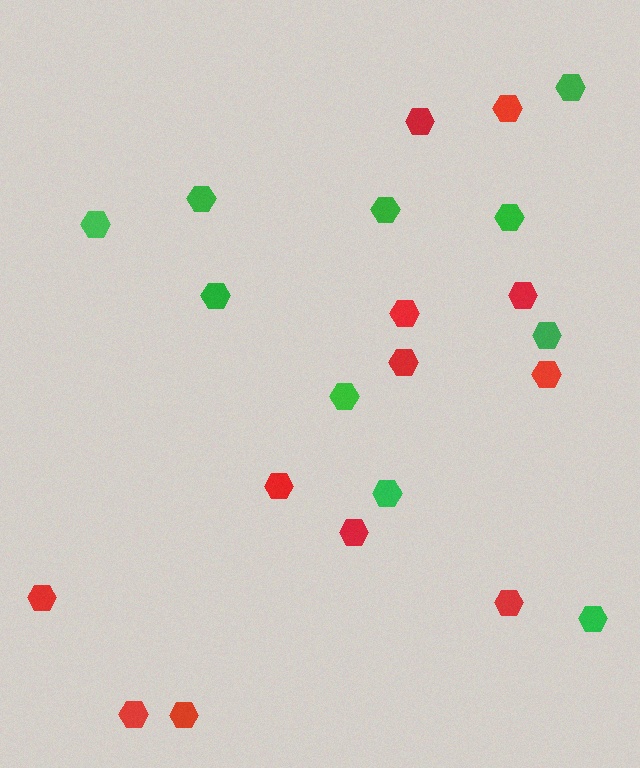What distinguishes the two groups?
There are 2 groups: one group of green hexagons (10) and one group of red hexagons (12).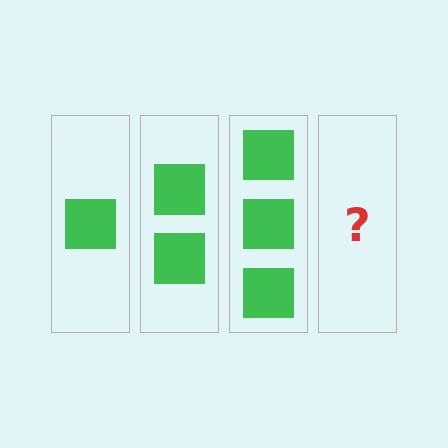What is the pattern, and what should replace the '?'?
The pattern is that each step adds one more square. The '?' should be 4 squares.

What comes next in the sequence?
The next element should be 4 squares.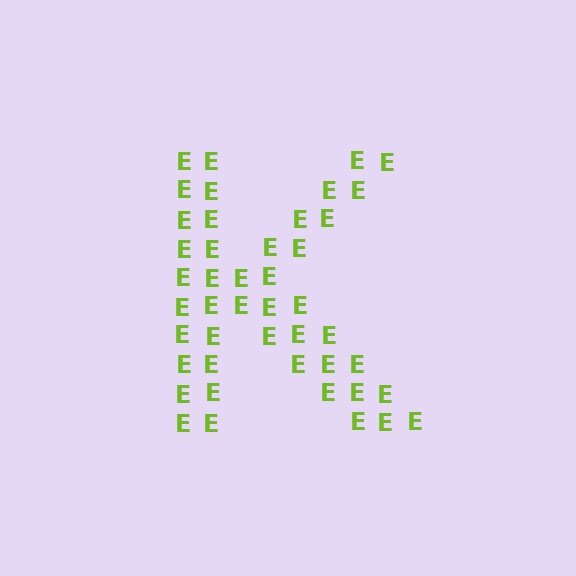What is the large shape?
The large shape is the letter K.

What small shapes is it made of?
It is made of small letter E's.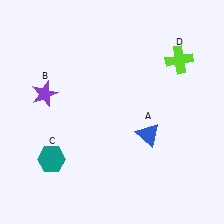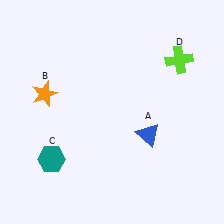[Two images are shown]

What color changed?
The star (B) changed from purple in Image 1 to orange in Image 2.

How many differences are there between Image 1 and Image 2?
There is 1 difference between the two images.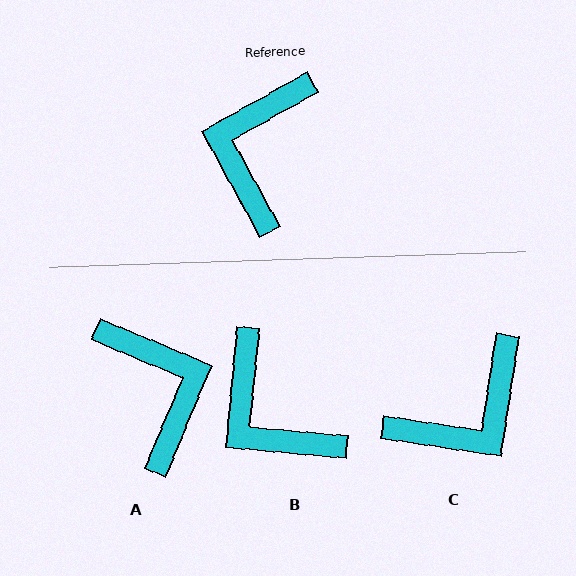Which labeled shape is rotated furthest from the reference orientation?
A, about 142 degrees away.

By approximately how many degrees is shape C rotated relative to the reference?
Approximately 142 degrees counter-clockwise.